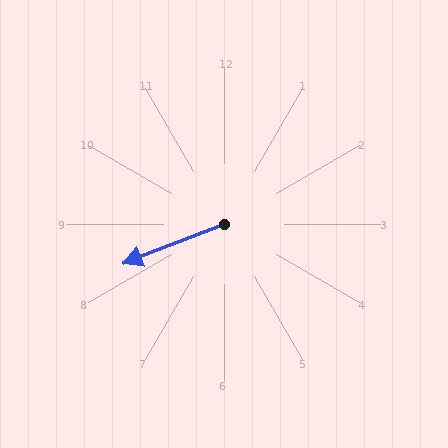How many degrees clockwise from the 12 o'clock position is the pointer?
Approximately 249 degrees.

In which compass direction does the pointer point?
West.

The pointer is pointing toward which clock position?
Roughly 8 o'clock.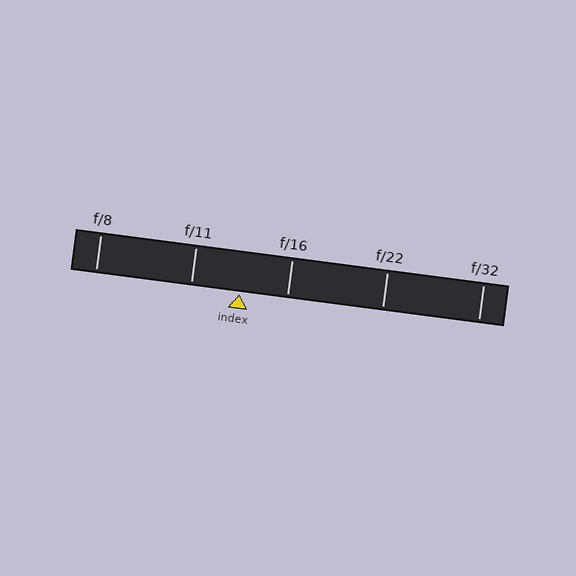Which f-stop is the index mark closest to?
The index mark is closest to f/16.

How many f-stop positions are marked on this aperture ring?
There are 5 f-stop positions marked.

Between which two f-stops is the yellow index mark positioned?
The index mark is between f/11 and f/16.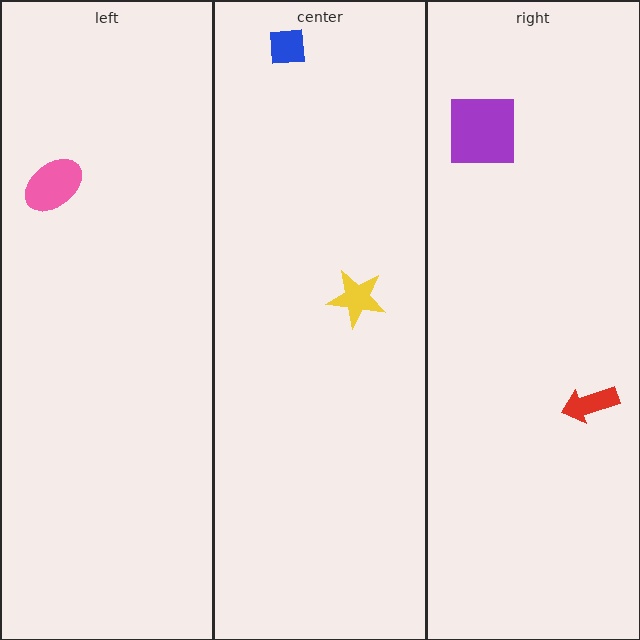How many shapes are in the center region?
2.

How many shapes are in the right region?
2.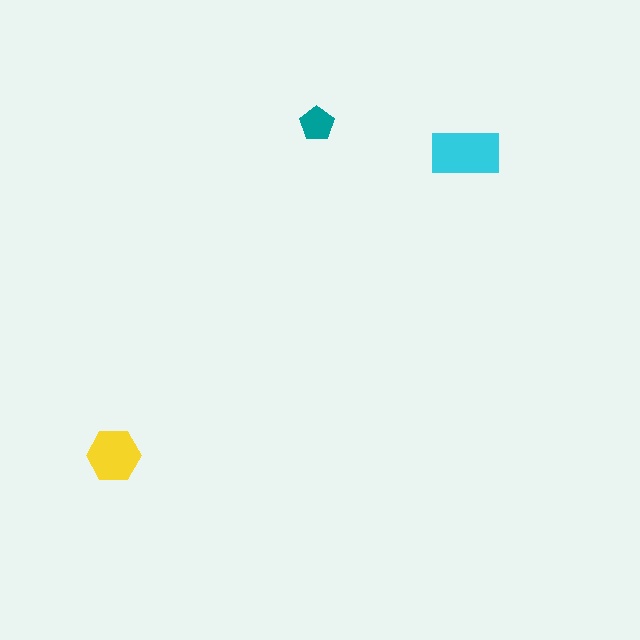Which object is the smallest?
The teal pentagon.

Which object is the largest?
The cyan rectangle.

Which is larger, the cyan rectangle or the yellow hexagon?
The cyan rectangle.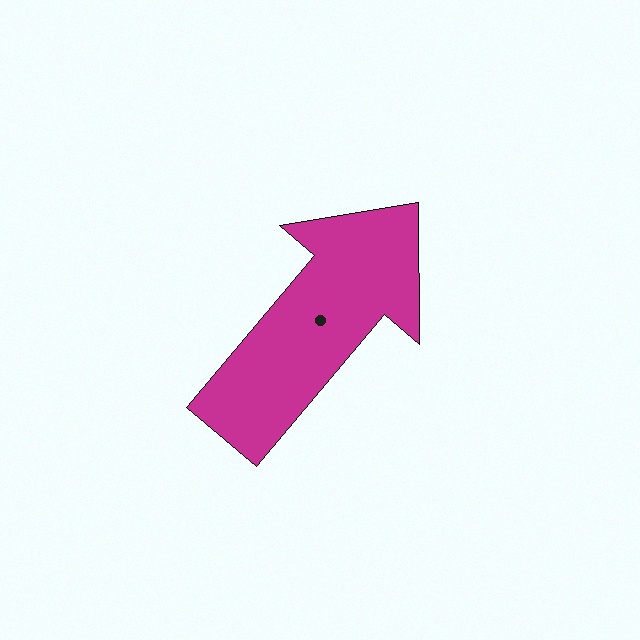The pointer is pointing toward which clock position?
Roughly 1 o'clock.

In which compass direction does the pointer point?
Northeast.